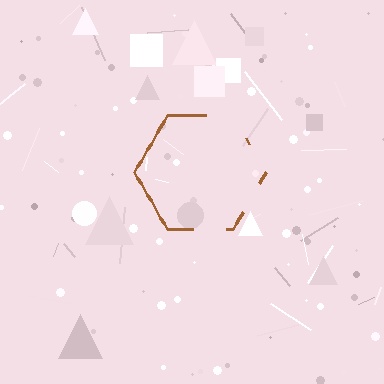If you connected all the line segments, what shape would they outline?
They would outline a hexagon.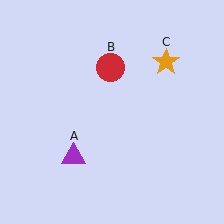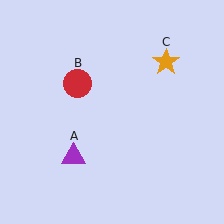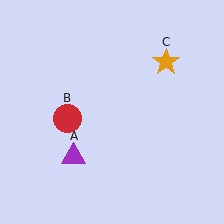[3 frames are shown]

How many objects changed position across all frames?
1 object changed position: red circle (object B).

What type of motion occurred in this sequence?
The red circle (object B) rotated counterclockwise around the center of the scene.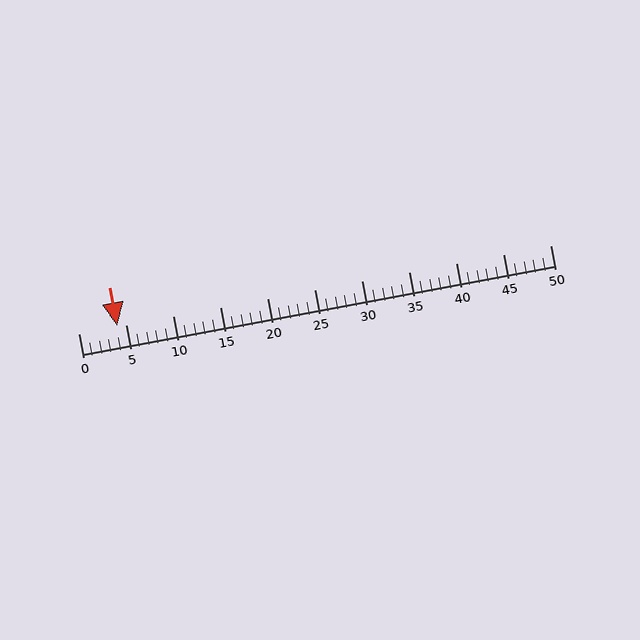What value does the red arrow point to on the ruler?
The red arrow points to approximately 4.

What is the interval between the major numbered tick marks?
The major tick marks are spaced 5 units apart.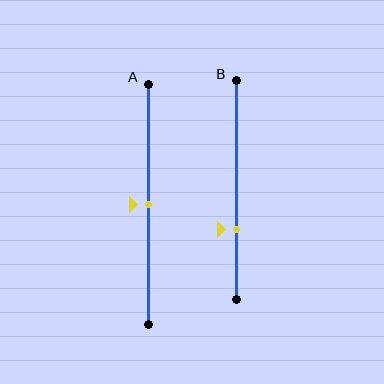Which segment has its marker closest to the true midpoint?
Segment A has its marker closest to the true midpoint.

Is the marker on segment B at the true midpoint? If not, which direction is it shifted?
No, the marker on segment B is shifted downward by about 18% of the segment length.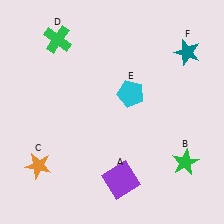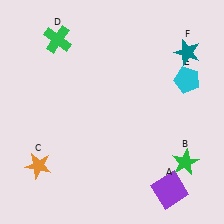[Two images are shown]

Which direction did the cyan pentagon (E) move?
The cyan pentagon (E) moved right.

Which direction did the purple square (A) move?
The purple square (A) moved right.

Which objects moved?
The objects that moved are: the purple square (A), the cyan pentagon (E).